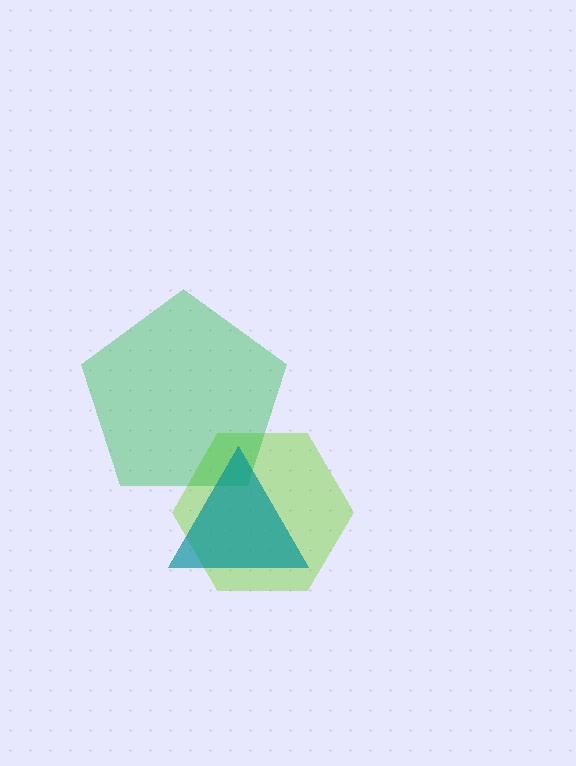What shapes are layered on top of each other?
The layered shapes are: a lime hexagon, a green pentagon, a teal triangle.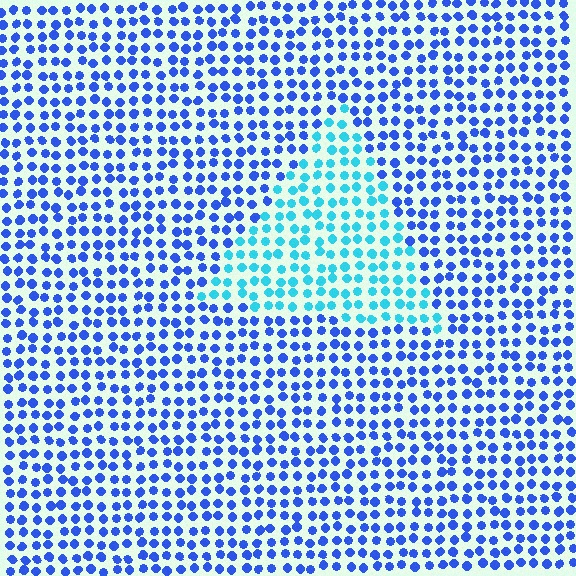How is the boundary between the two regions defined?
The boundary is defined purely by a slight shift in hue (about 40 degrees). Spacing, size, and orientation are identical on both sides.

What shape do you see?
I see a triangle.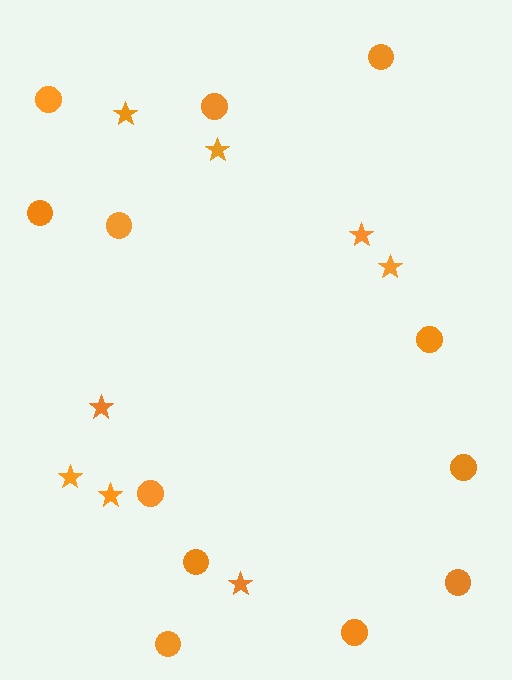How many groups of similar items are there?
There are 2 groups: one group of stars (8) and one group of circles (12).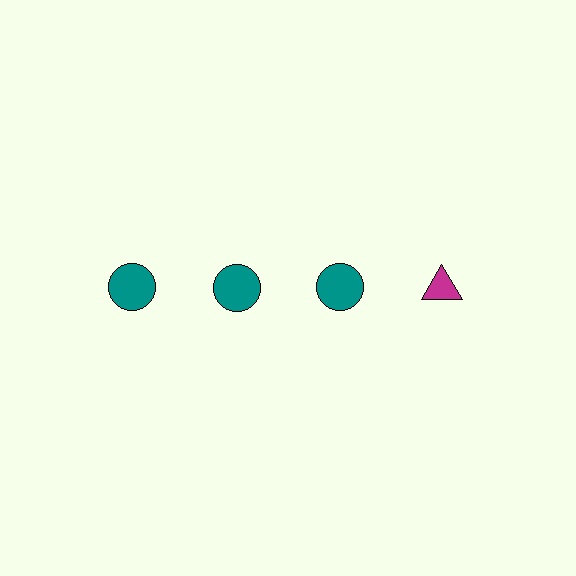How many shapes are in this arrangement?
There are 4 shapes arranged in a grid pattern.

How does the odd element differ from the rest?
It differs in both color (magenta instead of teal) and shape (triangle instead of circle).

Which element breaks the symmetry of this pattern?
The magenta triangle in the top row, second from right column breaks the symmetry. All other shapes are teal circles.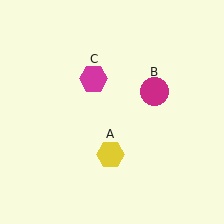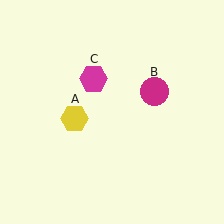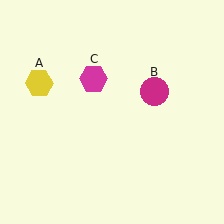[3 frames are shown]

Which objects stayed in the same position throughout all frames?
Magenta circle (object B) and magenta hexagon (object C) remained stationary.